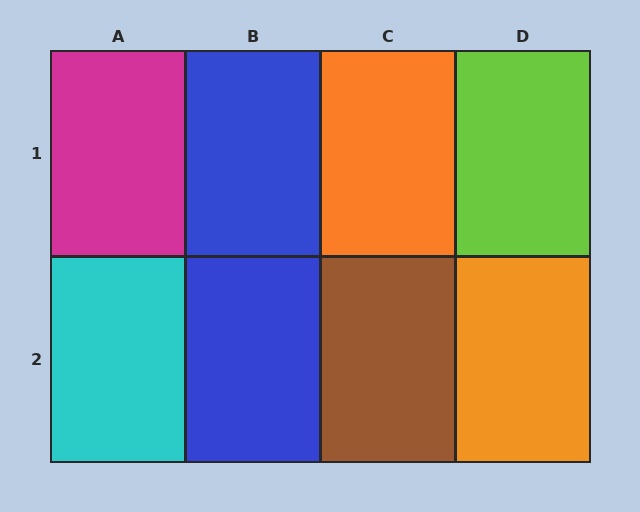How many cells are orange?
2 cells are orange.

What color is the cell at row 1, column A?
Magenta.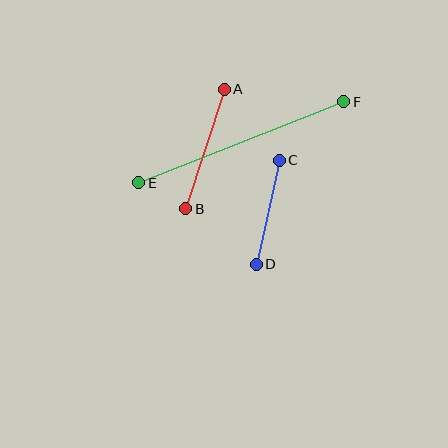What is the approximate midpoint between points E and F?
The midpoint is at approximately (241, 142) pixels.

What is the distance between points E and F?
The distance is approximately 220 pixels.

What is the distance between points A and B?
The distance is approximately 126 pixels.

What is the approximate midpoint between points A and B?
The midpoint is at approximately (205, 149) pixels.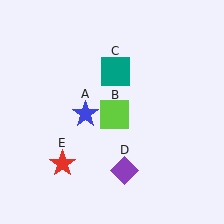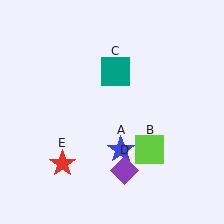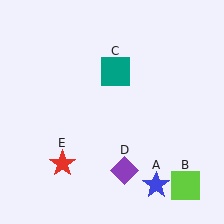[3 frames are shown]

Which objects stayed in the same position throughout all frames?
Teal square (object C) and purple diamond (object D) and red star (object E) remained stationary.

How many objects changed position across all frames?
2 objects changed position: blue star (object A), lime square (object B).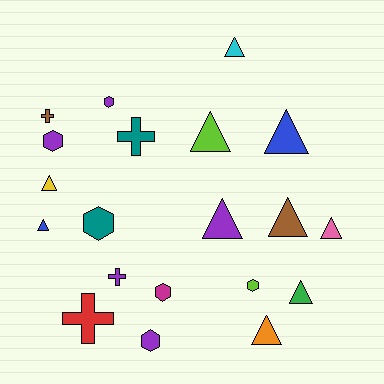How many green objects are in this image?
There is 1 green object.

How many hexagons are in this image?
There are 6 hexagons.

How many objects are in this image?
There are 20 objects.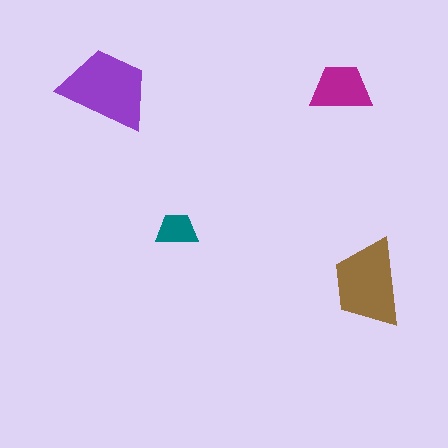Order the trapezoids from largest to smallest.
the purple one, the brown one, the magenta one, the teal one.